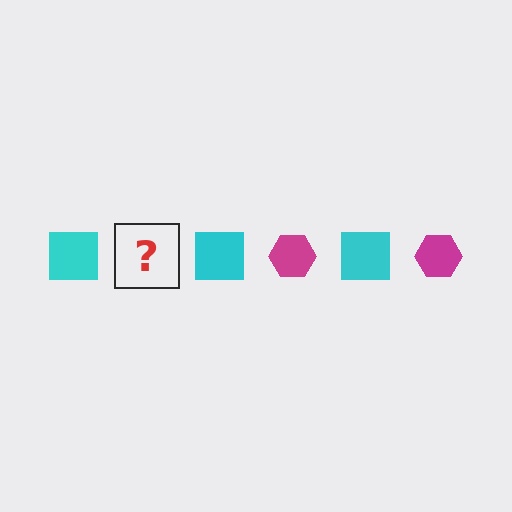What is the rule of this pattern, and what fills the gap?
The rule is that the pattern alternates between cyan square and magenta hexagon. The gap should be filled with a magenta hexagon.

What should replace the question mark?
The question mark should be replaced with a magenta hexagon.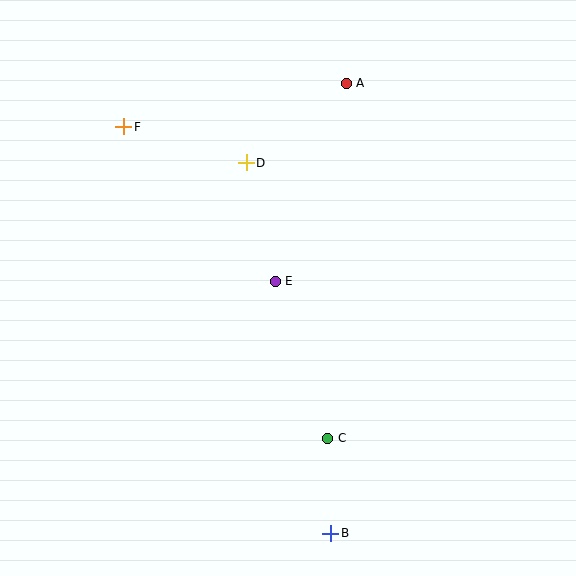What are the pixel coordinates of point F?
Point F is at (124, 127).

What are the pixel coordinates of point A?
Point A is at (346, 83).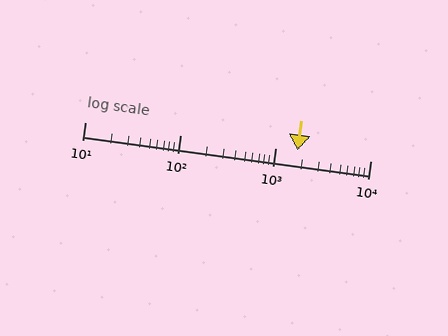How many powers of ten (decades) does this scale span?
The scale spans 3 decades, from 10 to 10000.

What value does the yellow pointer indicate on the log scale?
The pointer indicates approximately 1700.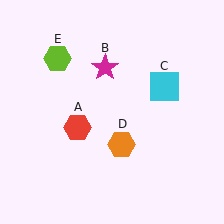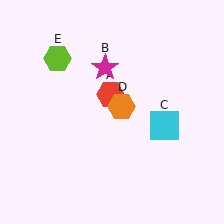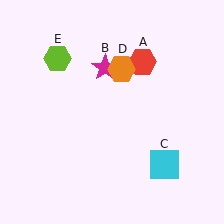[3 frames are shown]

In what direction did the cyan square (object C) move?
The cyan square (object C) moved down.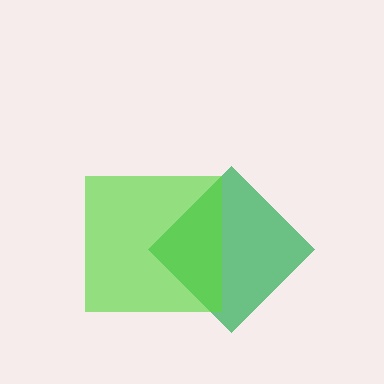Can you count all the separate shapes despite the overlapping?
Yes, there are 2 separate shapes.